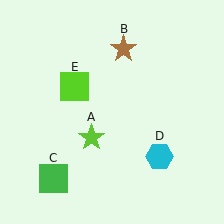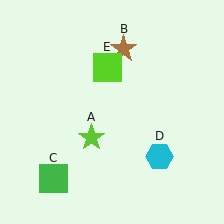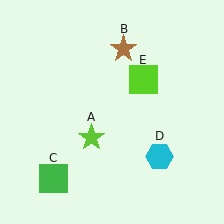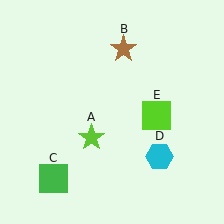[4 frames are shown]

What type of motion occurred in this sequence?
The lime square (object E) rotated clockwise around the center of the scene.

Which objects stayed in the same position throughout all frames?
Lime star (object A) and brown star (object B) and green square (object C) and cyan hexagon (object D) remained stationary.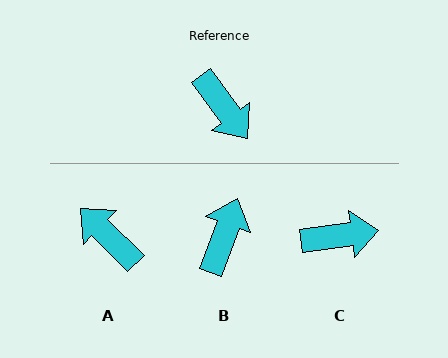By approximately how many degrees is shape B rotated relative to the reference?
Approximately 124 degrees counter-clockwise.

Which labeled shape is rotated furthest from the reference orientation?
A, about 171 degrees away.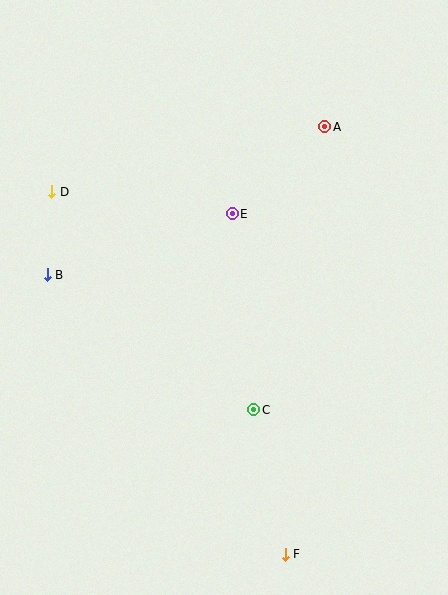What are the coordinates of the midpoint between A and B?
The midpoint between A and B is at (186, 201).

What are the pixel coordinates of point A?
Point A is at (325, 127).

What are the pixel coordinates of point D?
Point D is at (52, 192).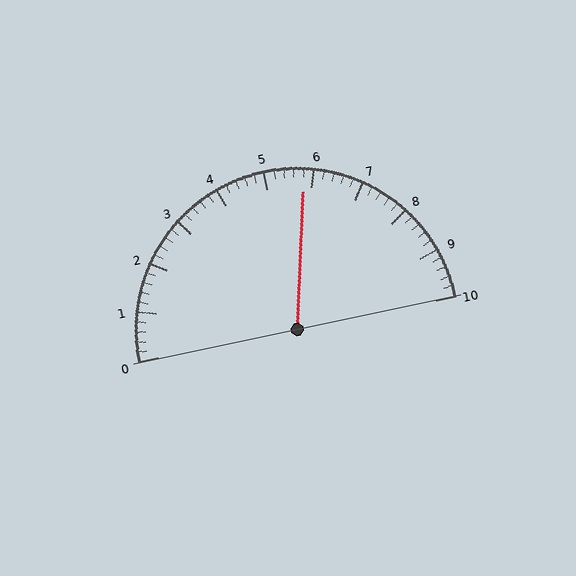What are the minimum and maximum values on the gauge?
The gauge ranges from 0 to 10.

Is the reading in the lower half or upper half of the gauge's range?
The reading is in the upper half of the range (0 to 10).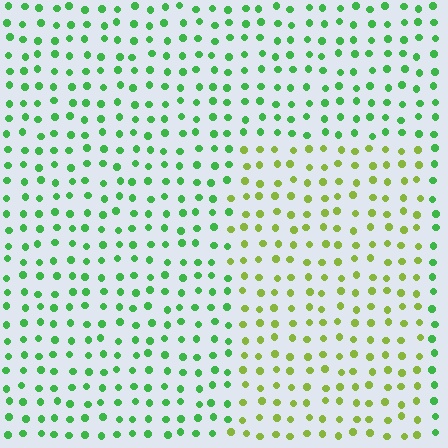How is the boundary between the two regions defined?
The boundary is defined purely by a slight shift in hue (about 42 degrees). Spacing, size, and orientation are identical on both sides.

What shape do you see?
I see a rectangle.